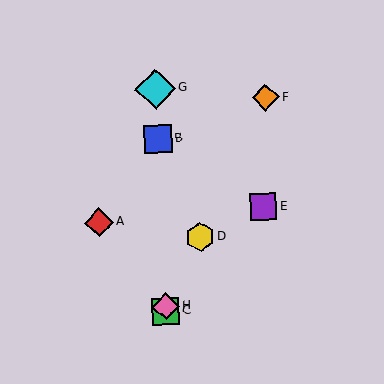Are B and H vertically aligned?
Yes, both are at x≈158.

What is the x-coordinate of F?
Object F is at x≈266.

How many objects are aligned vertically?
4 objects (B, C, G, H) are aligned vertically.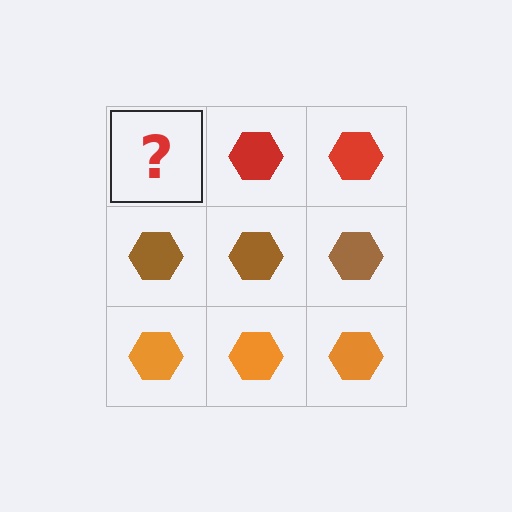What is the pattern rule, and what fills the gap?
The rule is that each row has a consistent color. The gap should be filled with a red hexagon.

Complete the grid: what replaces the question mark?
The question mark should be replaced with a red hexagon.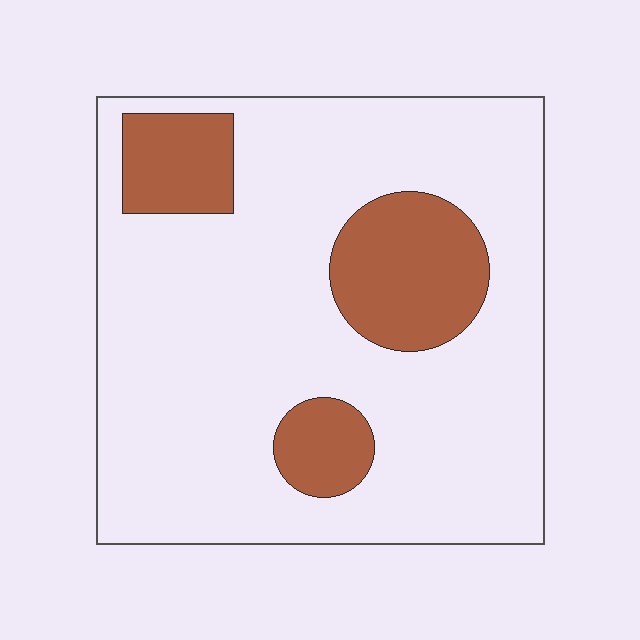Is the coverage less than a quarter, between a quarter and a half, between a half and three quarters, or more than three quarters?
Less than a quarter.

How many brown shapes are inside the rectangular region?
3.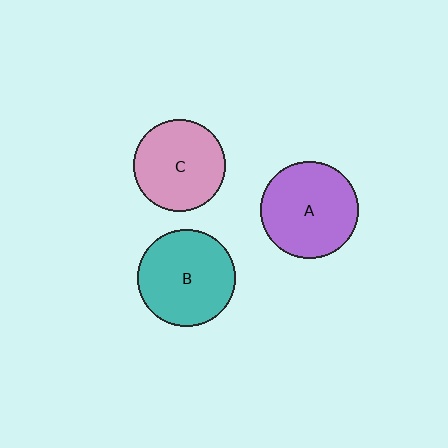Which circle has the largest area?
Circle A (purple).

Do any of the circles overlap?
No, none of the circles overlap.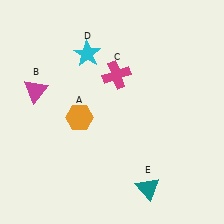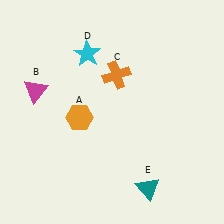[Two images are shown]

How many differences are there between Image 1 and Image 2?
There is 1 difference between the two images.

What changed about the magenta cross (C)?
In Image 1, C is magenta. In Image 2, it changed to orange.